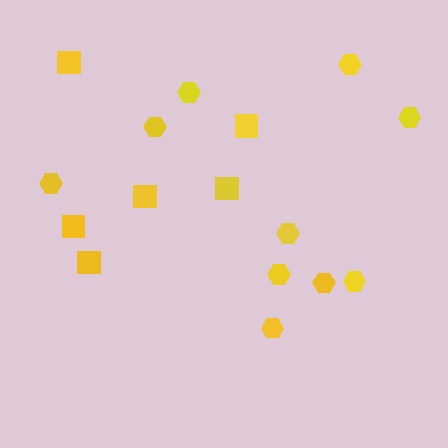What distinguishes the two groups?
There are 2 groups: one group of hexagons (10) and one group of squares (6).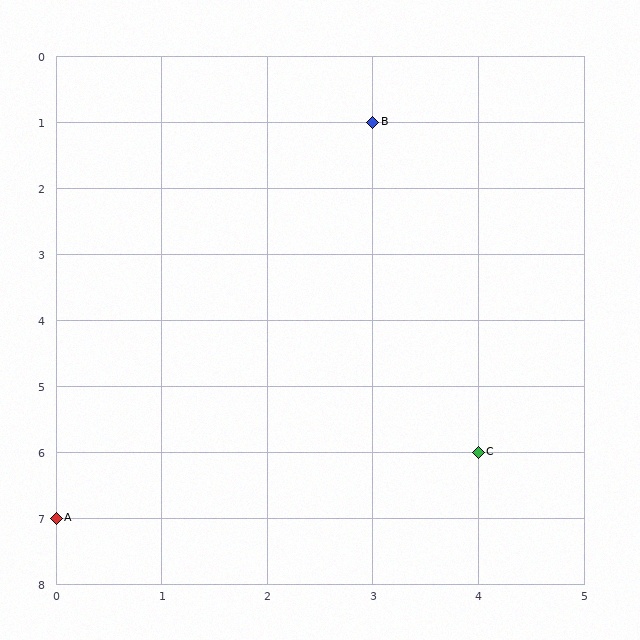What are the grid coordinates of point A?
Point A is at grid coordinates (0, 7).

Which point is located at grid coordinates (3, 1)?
Point B is at (3, 1).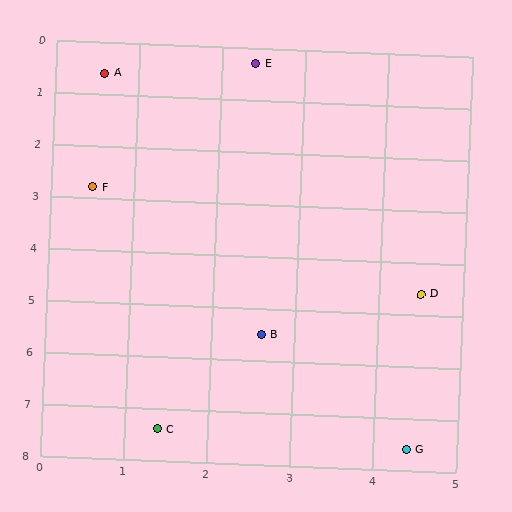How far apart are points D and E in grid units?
Points D and E are about 4.8 grid units apart.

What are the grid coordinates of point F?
Point F is at approximately (0.5, 2.8).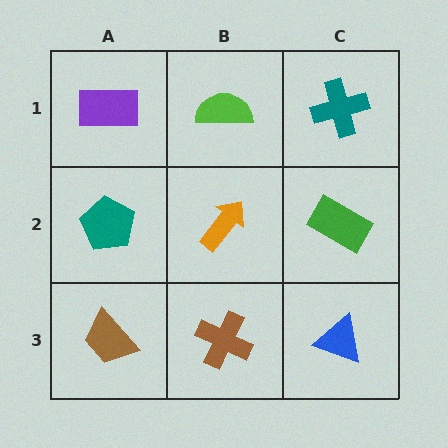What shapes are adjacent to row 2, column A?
A purple rectangle (row 1, column A), a brown trapezoid (row 3, column A), an orange arrow (row 2, column B).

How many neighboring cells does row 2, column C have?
3.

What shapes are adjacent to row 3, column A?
A teal pentagon (row 2, column A), a brown cross (row 3, column B).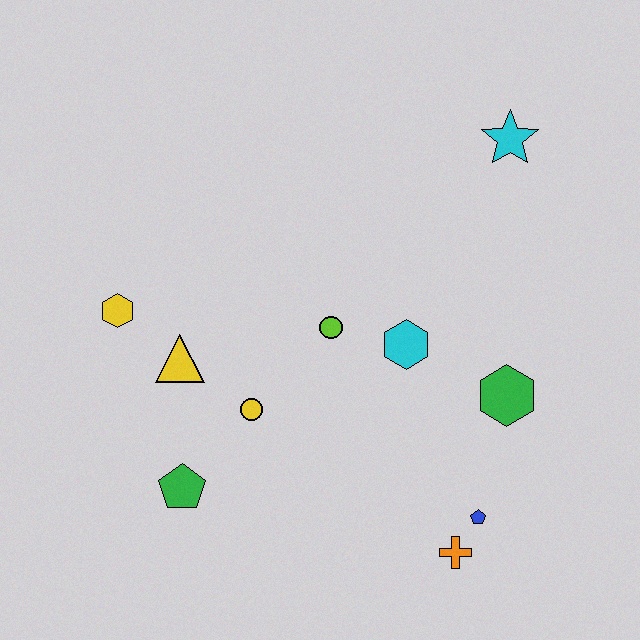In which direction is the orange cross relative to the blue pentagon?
The orange cross is below the blue pentagon.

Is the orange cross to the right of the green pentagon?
Yes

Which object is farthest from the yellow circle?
The cyan star is farthest from the yellow circle.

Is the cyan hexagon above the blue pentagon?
Yes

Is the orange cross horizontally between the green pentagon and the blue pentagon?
Yes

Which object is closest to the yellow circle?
The yellow triangle is closest to the yellow circle.